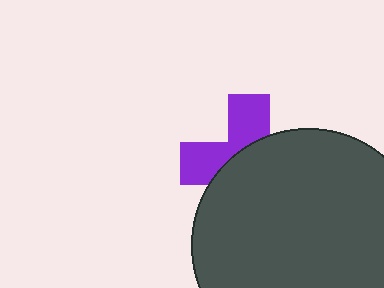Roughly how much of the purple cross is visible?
A small part of it is visible (roughly 40%).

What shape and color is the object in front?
The object in front is a dark gray circle.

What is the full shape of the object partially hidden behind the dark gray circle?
The partially hidden object is a purple cross.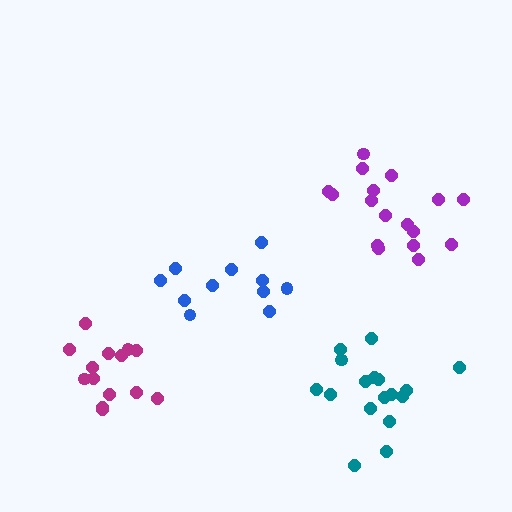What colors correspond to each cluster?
The clusters are colored: magenta, blue, purple, teal.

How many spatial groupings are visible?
There are 4 spatial groupings.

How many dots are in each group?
Group 1: 14 dots, Group 2: 11 dots, Group 3: 17 dots, Group 4: 17 dots (59 total).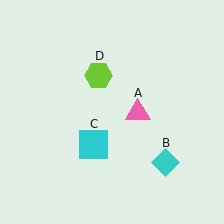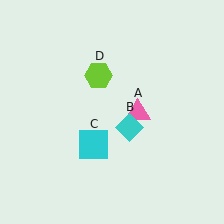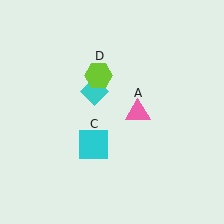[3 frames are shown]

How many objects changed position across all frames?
1 object changed position: cyan diamond (object B).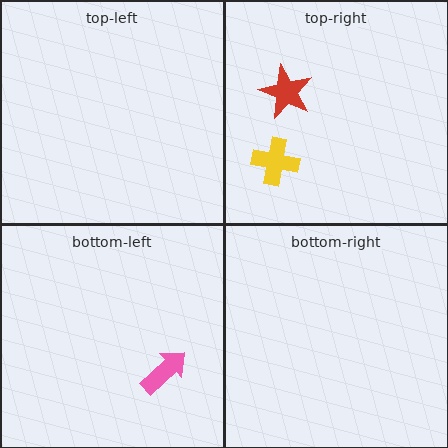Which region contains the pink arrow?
The bottom-left region.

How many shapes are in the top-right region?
2.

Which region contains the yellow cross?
The top-right region.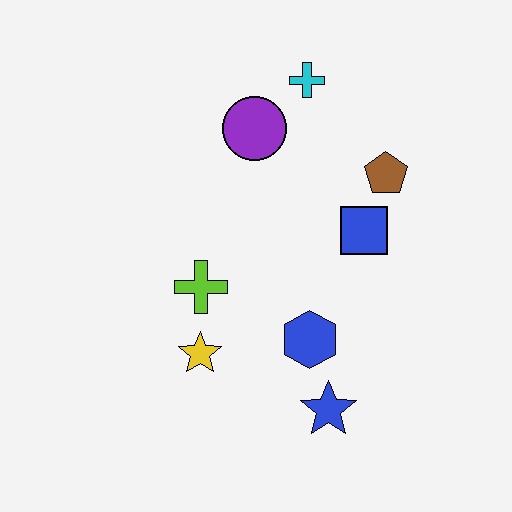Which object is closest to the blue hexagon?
The blue star is closest to the blue hexagon.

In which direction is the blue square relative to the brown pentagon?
The blue square is below the brown pentagon.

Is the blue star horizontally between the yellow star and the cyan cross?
No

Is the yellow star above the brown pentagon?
No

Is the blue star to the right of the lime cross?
Yes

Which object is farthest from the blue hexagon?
The cyan cross is farthest from the blue hexagon.